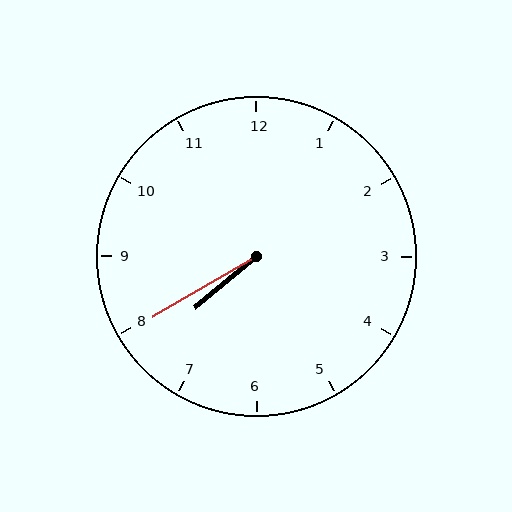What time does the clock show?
7:40.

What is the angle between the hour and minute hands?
Approximately 10 degrees.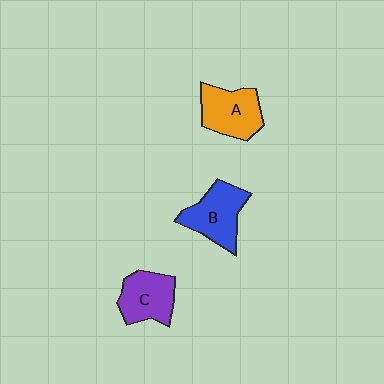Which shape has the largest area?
Shape B (blue).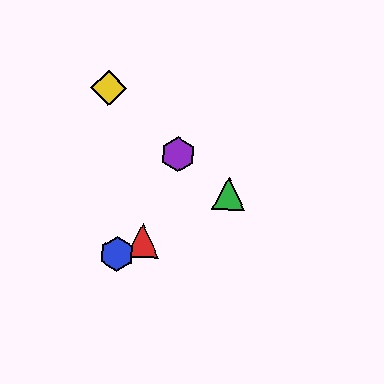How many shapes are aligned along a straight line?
3 shapes (the red triangle, the blue hexagon, the green triangle) are aligned along a straight line.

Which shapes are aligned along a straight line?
The red triangle, the blue hexagon, the green triangle are aligned along a straight line.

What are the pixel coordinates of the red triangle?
The red triangle is at (142, 240).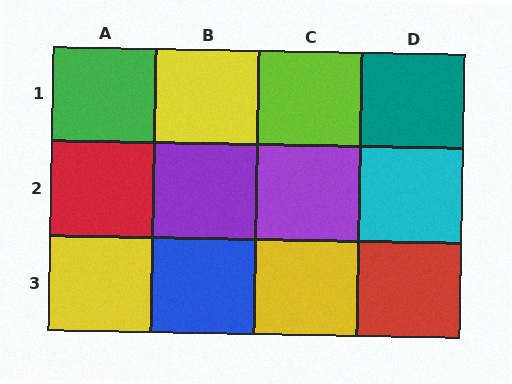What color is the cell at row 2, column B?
Purple.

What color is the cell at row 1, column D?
Teal.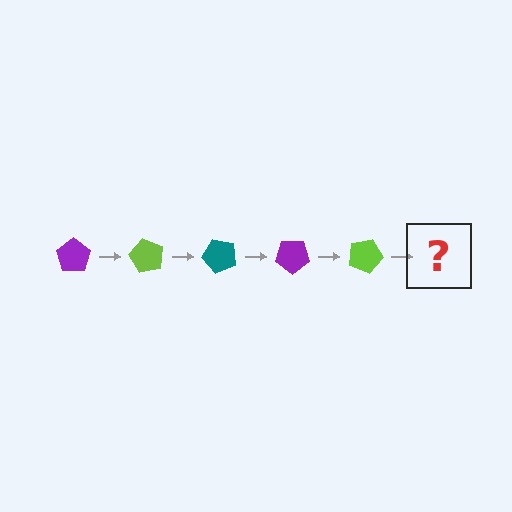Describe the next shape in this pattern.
It should be a teal pentagon, rotated 300 degrees from the start.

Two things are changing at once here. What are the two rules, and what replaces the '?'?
The two rules are that it rotates 60 degrees each step and the color cycles through purple, lime, and teal. The '?' should be a teal pentagon, rotated 300 degrees from the start.